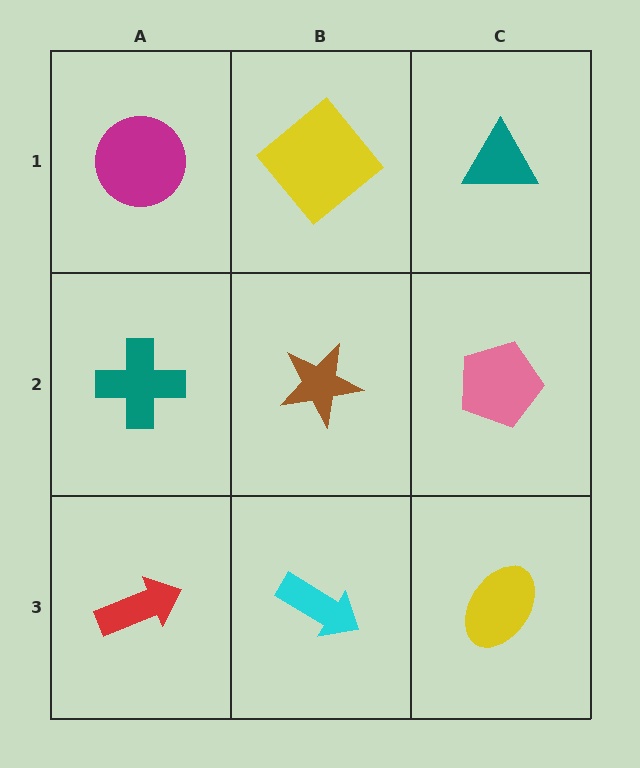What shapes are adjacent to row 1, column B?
A brown star (row 2, column B), a magenta circle (row 1, column A), a teal triangle (row 1, column C).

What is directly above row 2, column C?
A teal triangle.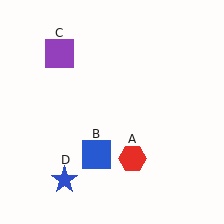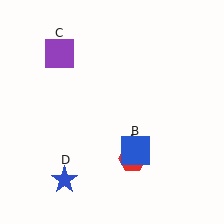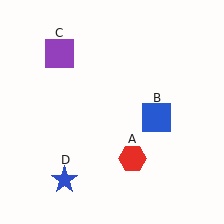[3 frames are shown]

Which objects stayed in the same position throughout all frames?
Red hexagon (object A) and purple square (object C) and blue star (object D) remained stationary.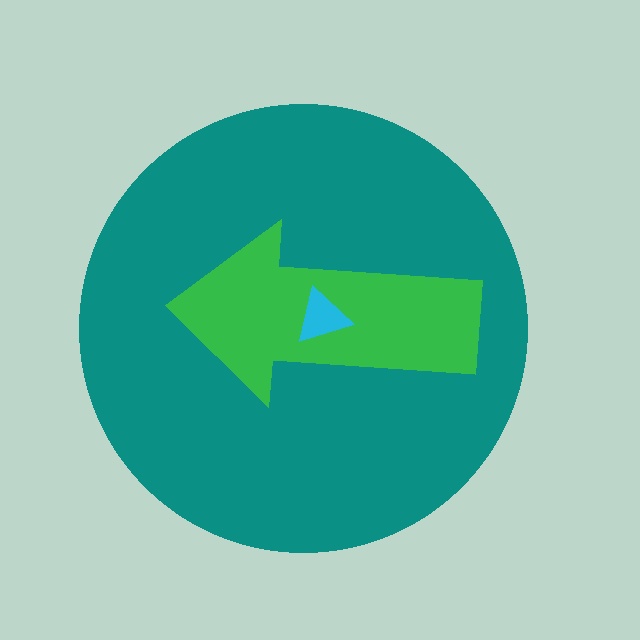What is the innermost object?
The cyan triangle.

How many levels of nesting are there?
3.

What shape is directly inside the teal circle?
The green arrow.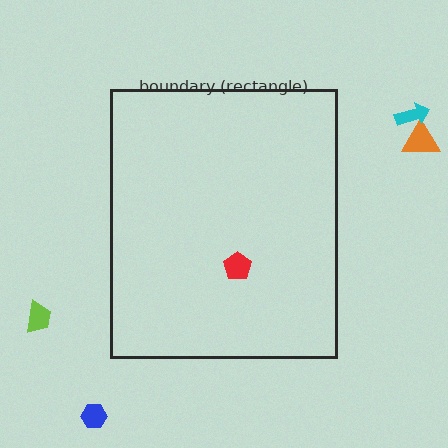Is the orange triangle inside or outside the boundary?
Outside.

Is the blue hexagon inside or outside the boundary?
Outside.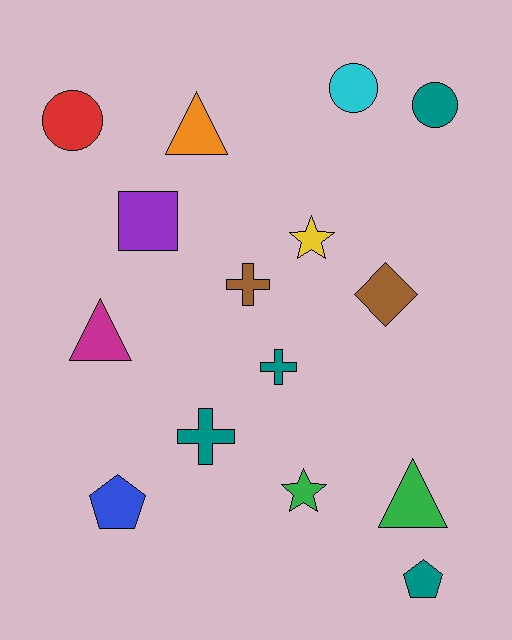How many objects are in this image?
There are 15 objects.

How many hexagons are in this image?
There are no hexagons.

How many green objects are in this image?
There are 2 green objects.